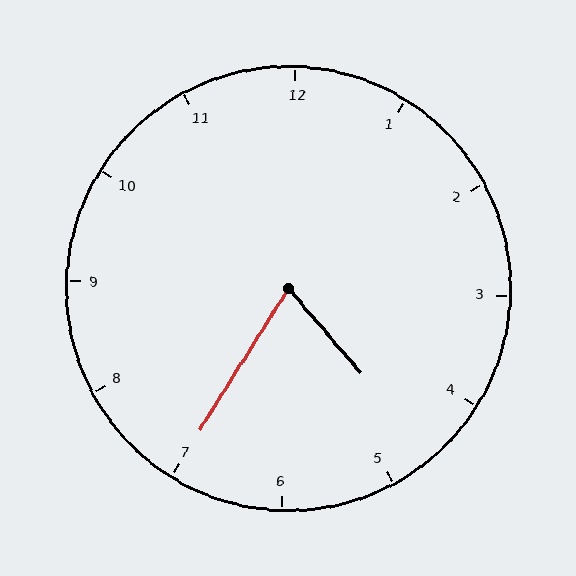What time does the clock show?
4:35.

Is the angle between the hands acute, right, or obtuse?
It is acute.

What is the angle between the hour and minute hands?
Approximately 72 degrees.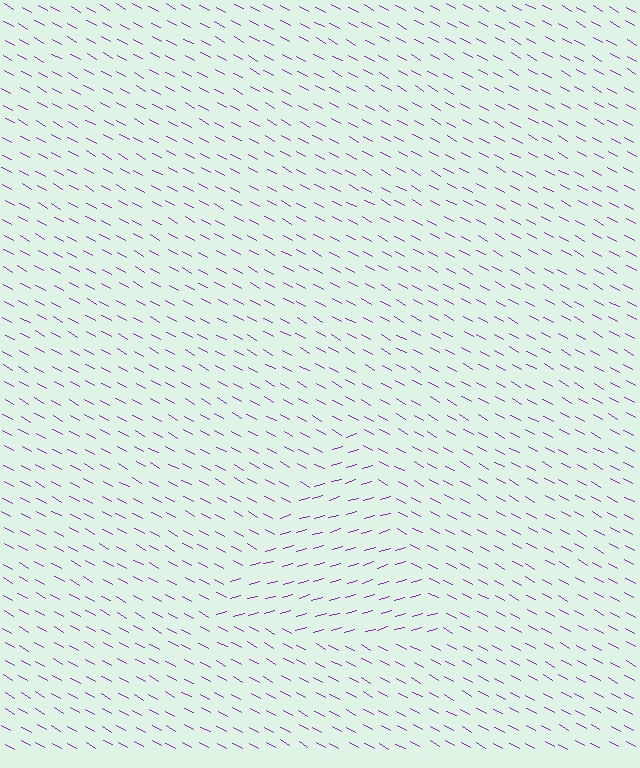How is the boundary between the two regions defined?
The boundary is defined purely by a change in line orientation (approximately 45 degrees difference). All lines are the same color and thickness.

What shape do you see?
I see a triangle.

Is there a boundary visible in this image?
Yes, there is a texture boundary formed by a change in line orientation.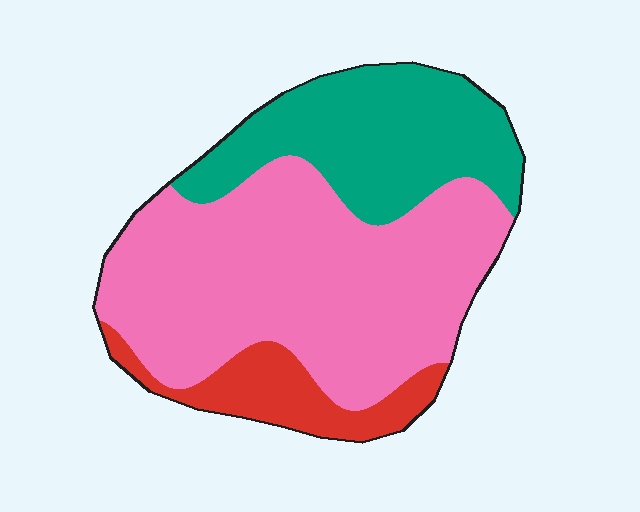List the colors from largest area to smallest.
From largest to smallest: pink, teal, red.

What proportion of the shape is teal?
Teal takes up between a quarter and a half of the shape.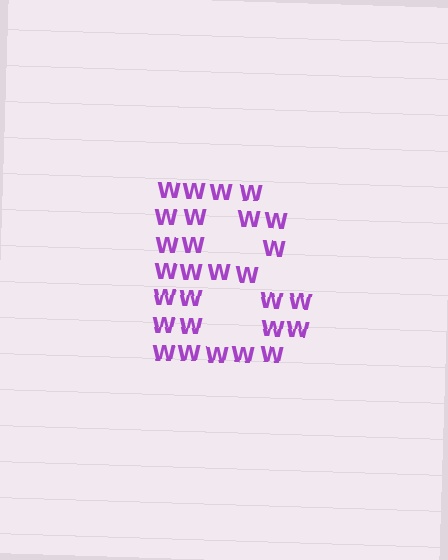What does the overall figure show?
The overall figure shows the letter B.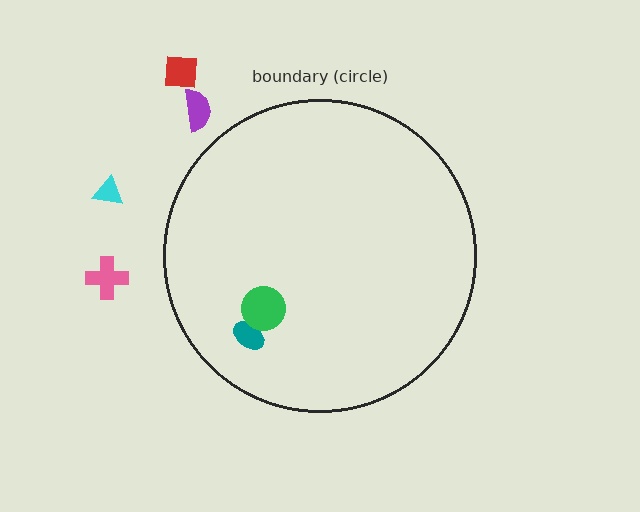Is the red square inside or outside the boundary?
Outside.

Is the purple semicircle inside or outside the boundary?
Outside.